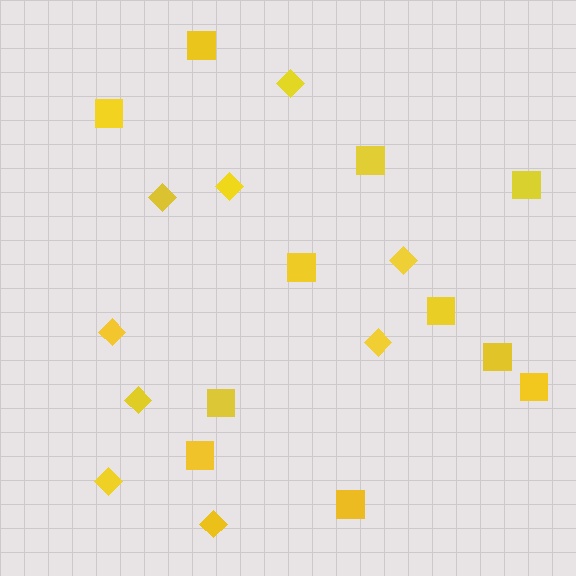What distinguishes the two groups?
There are 2 groups: one group of diamonds (9) and one group of squares (11).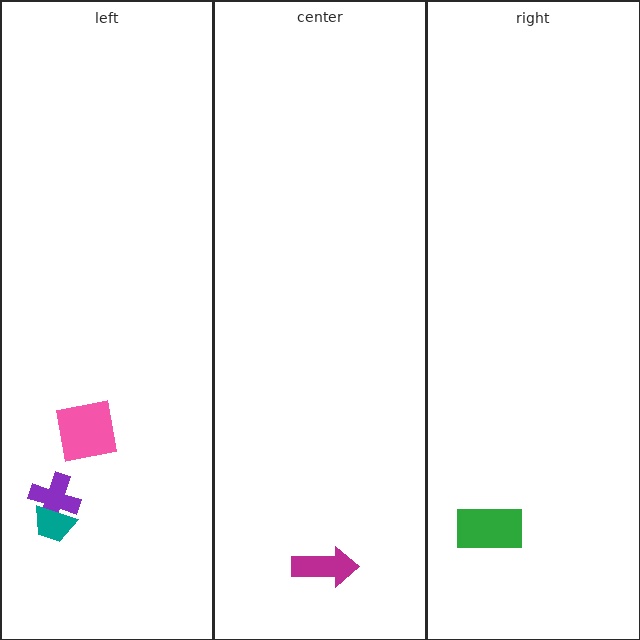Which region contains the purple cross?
The left region.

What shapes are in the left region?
The purple cross, the teal trapezoid, the pink square.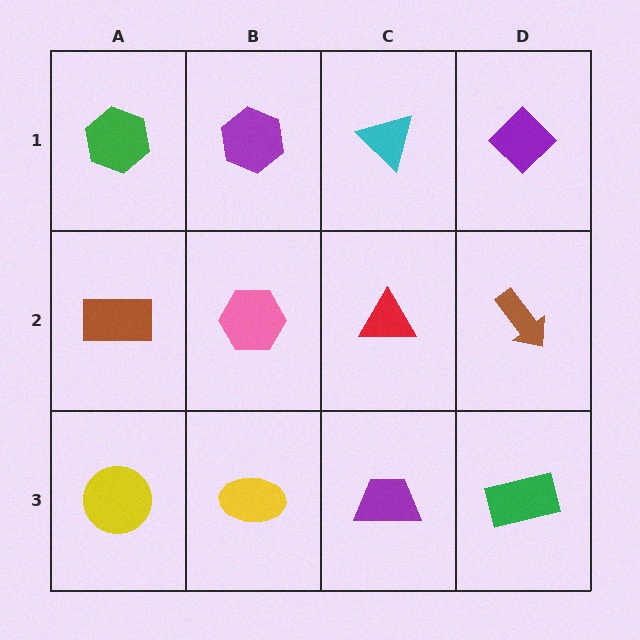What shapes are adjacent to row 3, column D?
A brown arrow (row 2, column D), a purple trapezoid (row 3, column C).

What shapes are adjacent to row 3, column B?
A pink hexagon (row 2, column B), a yellow circle (row 3, column A), a purple trapezoid (row 3, column C).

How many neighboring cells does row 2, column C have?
4.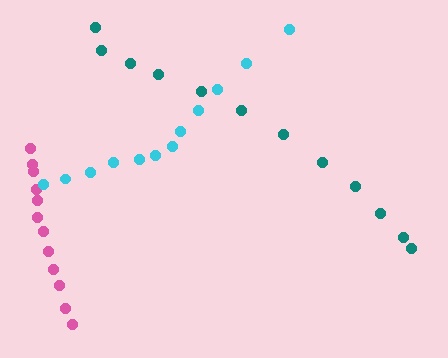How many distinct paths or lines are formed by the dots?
There are 3 distinct paths.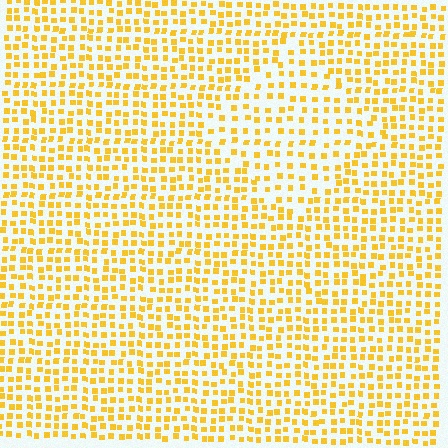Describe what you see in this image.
The image contains small yellow elements arranged at two different densities. A diamond-shaped region is visible where the elements are less densely packed than the surrounding area.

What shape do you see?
I see a diamond.